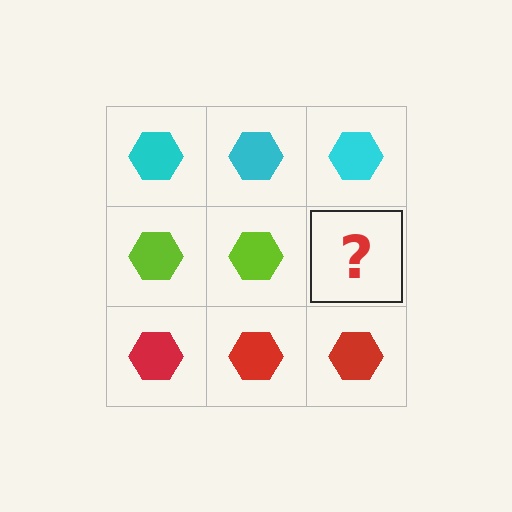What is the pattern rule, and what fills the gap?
The rule is that each row has a consistent color. The gap should be filled with a lime hexagon.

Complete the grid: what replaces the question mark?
The question mark should be replaced with a lime hexagon.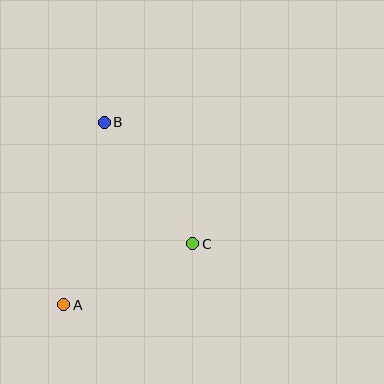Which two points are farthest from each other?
Points A and B are farthest from each other.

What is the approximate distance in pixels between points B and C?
The distance between B and C is approximately 150 pixels.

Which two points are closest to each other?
Points A and C are closest to each other.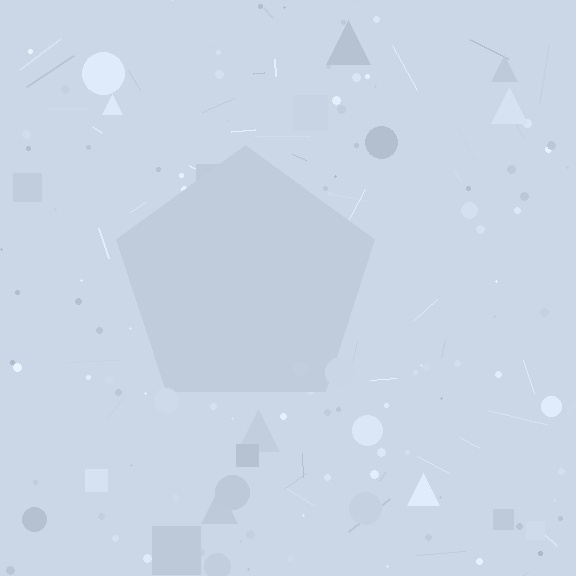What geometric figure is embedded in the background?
A pentagon is embedded in the background.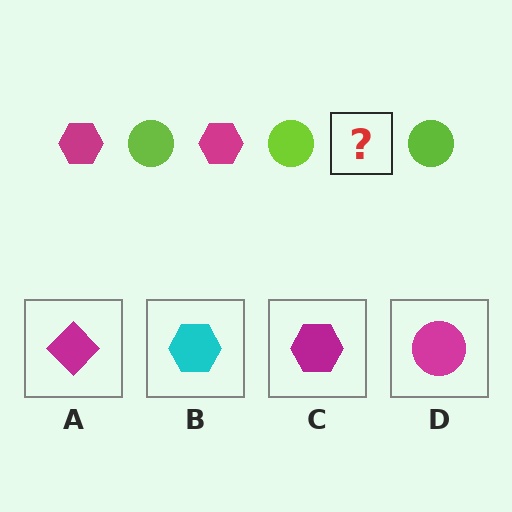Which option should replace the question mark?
Option C.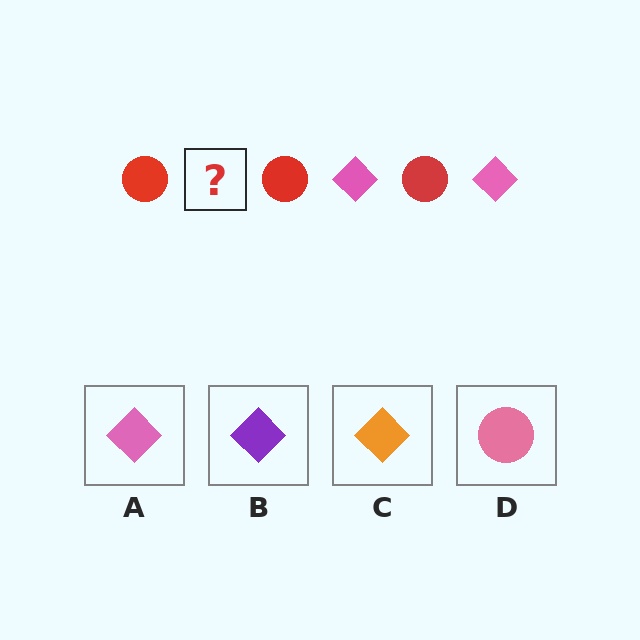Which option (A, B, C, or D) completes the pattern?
A.